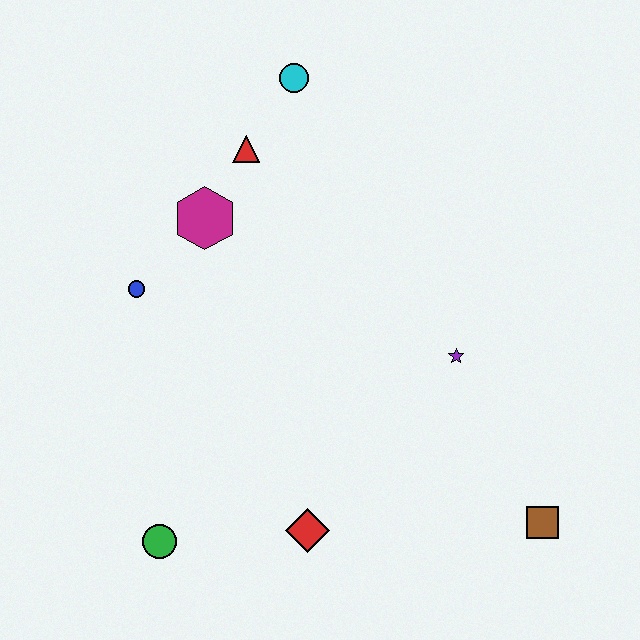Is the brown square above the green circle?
Yes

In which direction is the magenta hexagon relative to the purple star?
The magenta hexagon is to the left of the purple star.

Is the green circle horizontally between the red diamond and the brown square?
No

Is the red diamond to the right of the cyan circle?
Yes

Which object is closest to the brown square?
The purple star is closest to the brown square.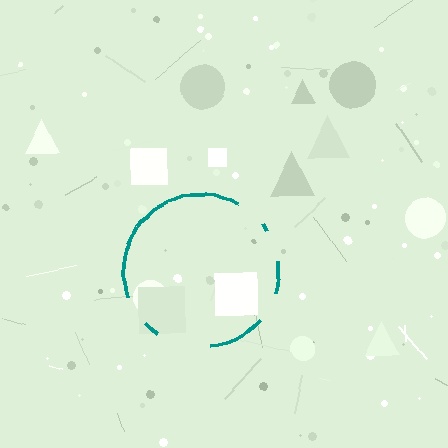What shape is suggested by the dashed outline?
The dashed outline suggests a circle.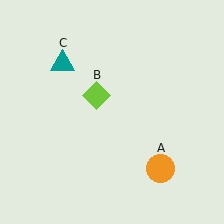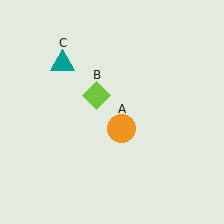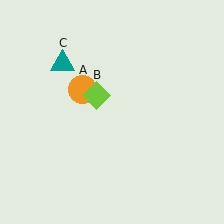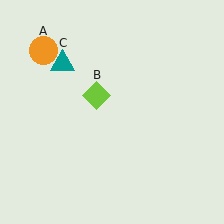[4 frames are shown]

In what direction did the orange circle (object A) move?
The orange circle (object A) moved up and to the left.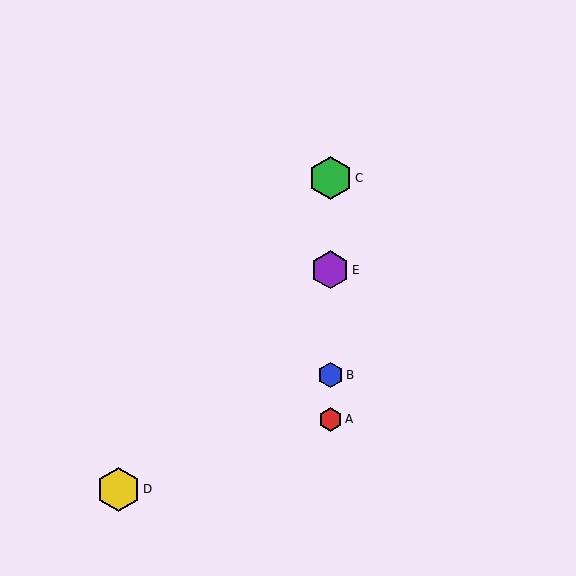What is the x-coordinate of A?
Object A is at x≈330.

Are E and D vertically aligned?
No, E is at x≈330 and D is at x≈119.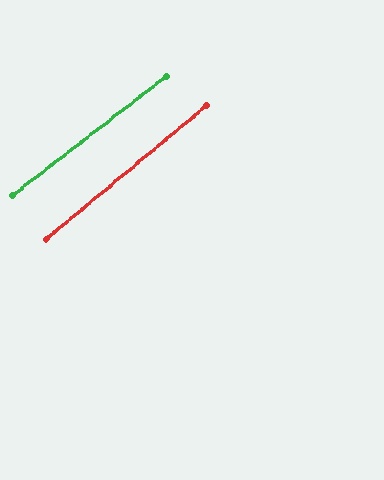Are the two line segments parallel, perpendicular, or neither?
Parallel — their directions differ by only 1.9°.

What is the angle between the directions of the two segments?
Approximately 2 degrees.